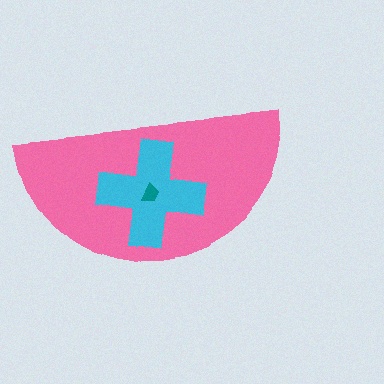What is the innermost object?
The teal trapezoid.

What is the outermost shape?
The pink semicircle.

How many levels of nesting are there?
3.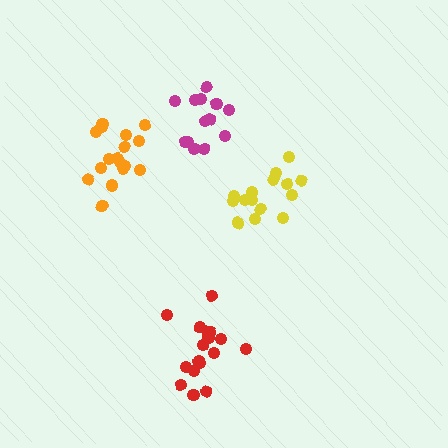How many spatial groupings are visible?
There are 4 spatial groupings.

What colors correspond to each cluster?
The clusters are colored: orange, yellow, red, magenta.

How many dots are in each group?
Group 1: 17 dots, Group 2: 15 dots, Group 3: 17 dots, Group 4: 13 dots (62 total).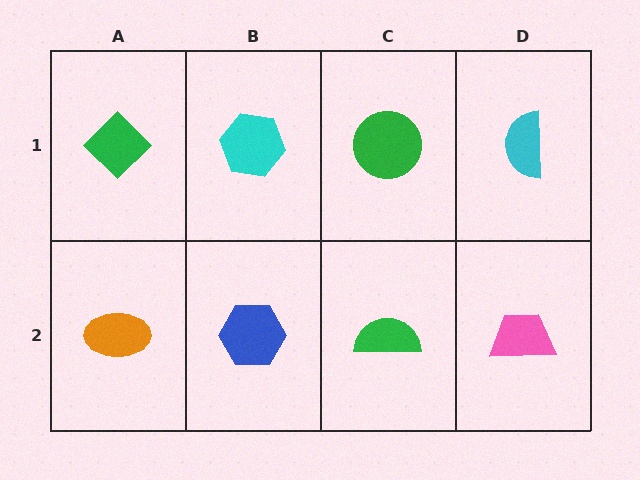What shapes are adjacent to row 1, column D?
A pink trapezoid (row 2, column D), a green circle (row 1, column C).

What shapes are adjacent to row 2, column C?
A green circle (row 1, column C), a blue hexagon (row 2, column B), a pink trapezoid (row 2, column D).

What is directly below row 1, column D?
A pink trapezoid.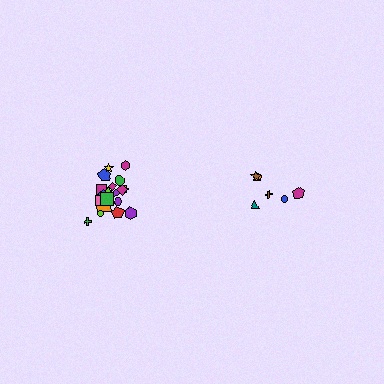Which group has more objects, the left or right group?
The left group.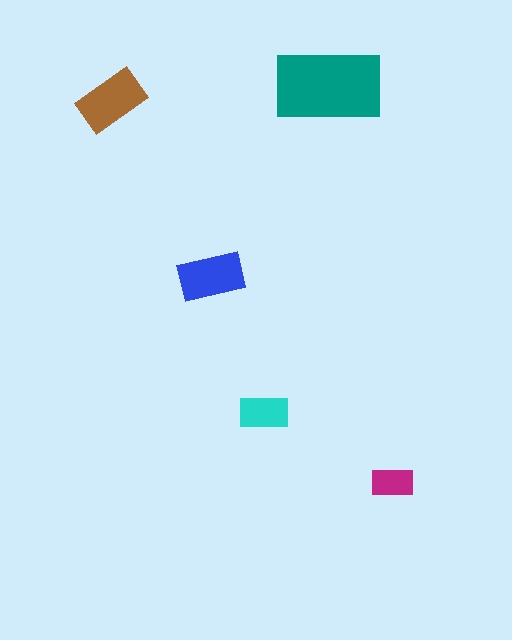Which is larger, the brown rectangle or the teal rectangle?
The teal one.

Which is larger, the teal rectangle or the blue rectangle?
The teal one.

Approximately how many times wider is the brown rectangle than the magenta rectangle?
About 1.5 times wider.